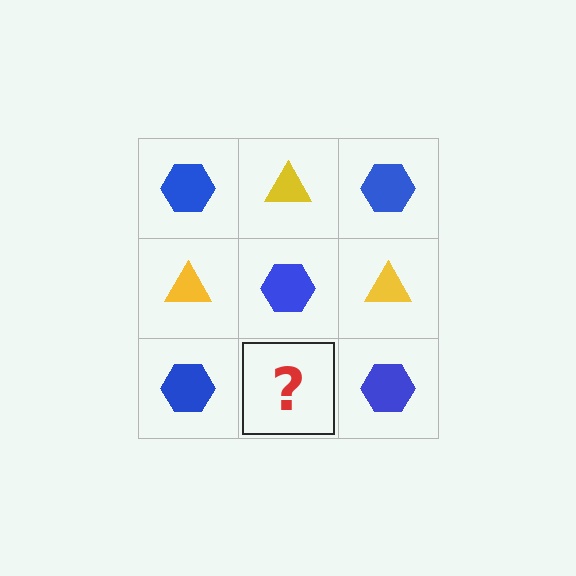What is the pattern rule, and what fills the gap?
The rule is that it alternates blue hexagon and yellow triangle in a checkerboard pattern. The gap should be filled with a yellow triangle.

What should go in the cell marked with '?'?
The missing cell should contain a yellow triangle.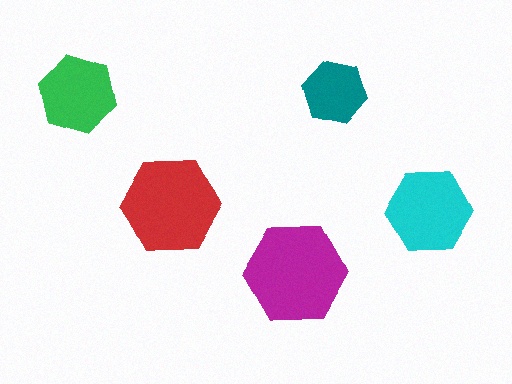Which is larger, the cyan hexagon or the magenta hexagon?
The magenta one.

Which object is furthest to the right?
The cyan hexagon is rightmost.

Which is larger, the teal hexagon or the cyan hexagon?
The cyan one.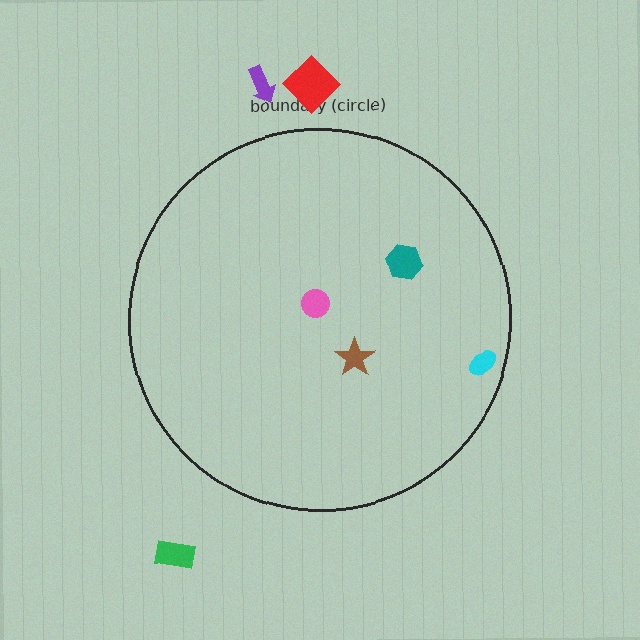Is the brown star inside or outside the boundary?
Inside.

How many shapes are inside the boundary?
4 inside, 3 outside.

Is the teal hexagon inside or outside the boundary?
Inside.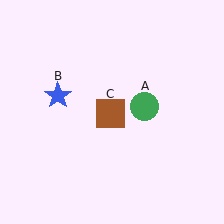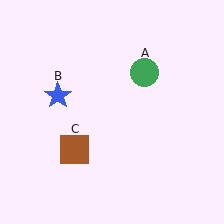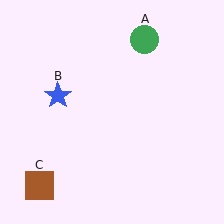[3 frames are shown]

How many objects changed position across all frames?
2 objects changed position: green circle (object A), brown square (object C).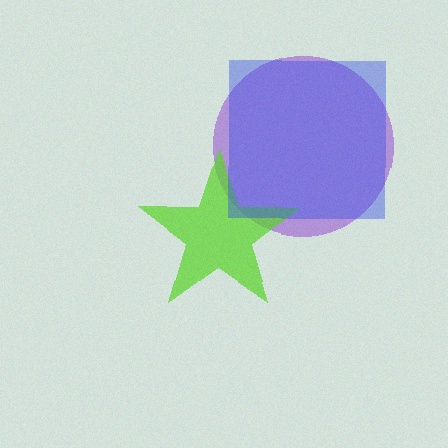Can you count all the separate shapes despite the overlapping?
Yes, there are 3 separate shapes.